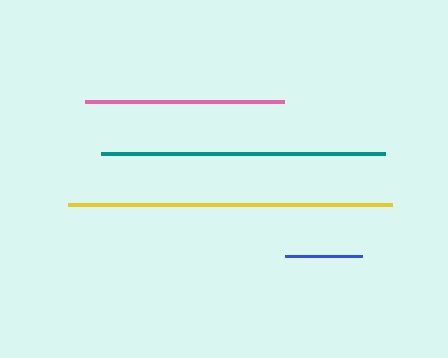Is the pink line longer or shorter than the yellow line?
The yellow line is longer than the pink line.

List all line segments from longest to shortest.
From longest to shortest: yellow, teal, pink, blue.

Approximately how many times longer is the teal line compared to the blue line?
The teal line is approximately 3.7 times the length of the blue line.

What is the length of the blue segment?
The blue segment is approximately 77 pixels long.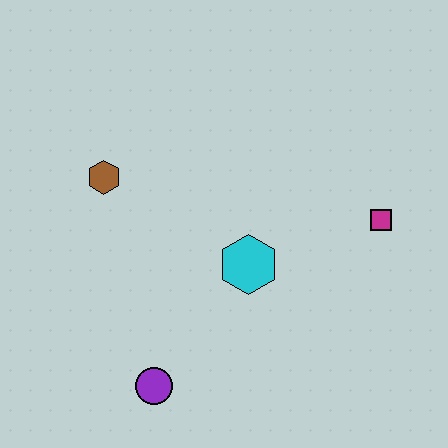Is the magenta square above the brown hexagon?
No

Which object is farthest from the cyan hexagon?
The brown hexagon is farthest from the cyan hexagon.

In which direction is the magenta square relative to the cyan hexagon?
The magenta square is to the right of the cyan hexagon.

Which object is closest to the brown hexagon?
The cyan hexagon is closest to the brown hexagon.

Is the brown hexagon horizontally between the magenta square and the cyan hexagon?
No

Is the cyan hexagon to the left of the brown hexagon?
No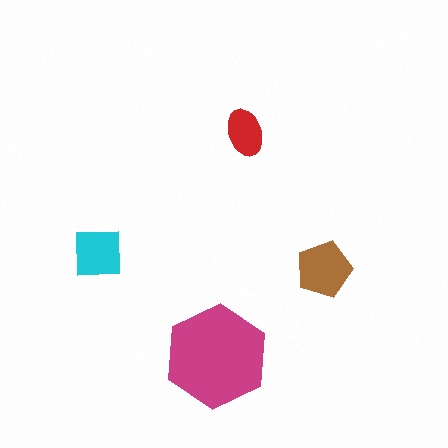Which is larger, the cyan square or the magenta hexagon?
The magenta hexagon.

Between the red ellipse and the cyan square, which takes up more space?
The cyan square.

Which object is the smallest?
The red ellipse.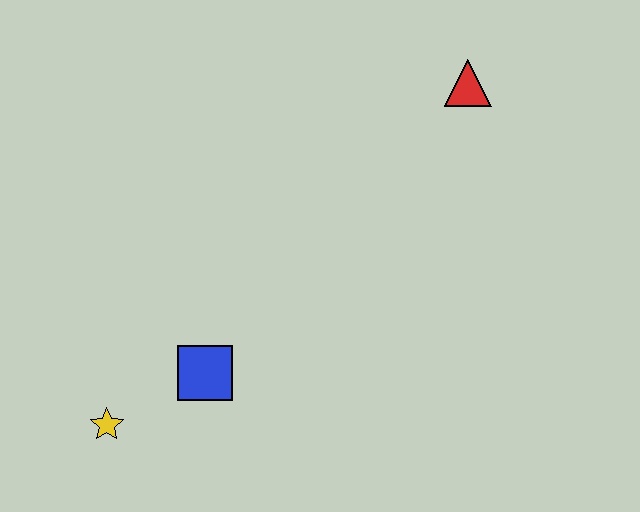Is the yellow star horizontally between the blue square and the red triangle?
No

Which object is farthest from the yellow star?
The red triangle is farthest from the yellow star.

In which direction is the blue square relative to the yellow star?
The blue square is to the right of the yellow star.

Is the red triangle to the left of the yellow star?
No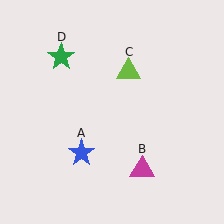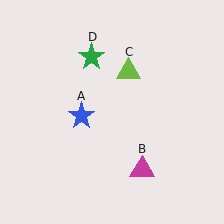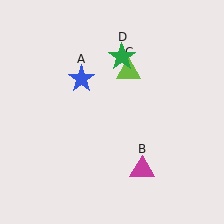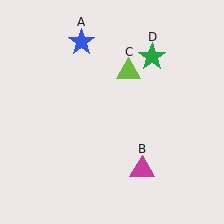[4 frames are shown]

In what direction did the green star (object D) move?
The green star (object D) moved right.